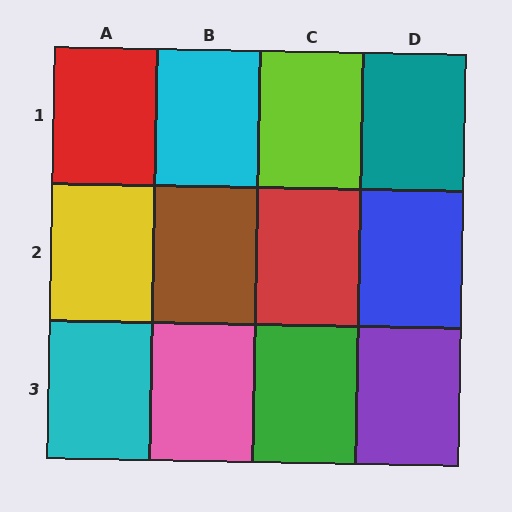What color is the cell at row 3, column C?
Green.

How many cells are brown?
1 cell is brown.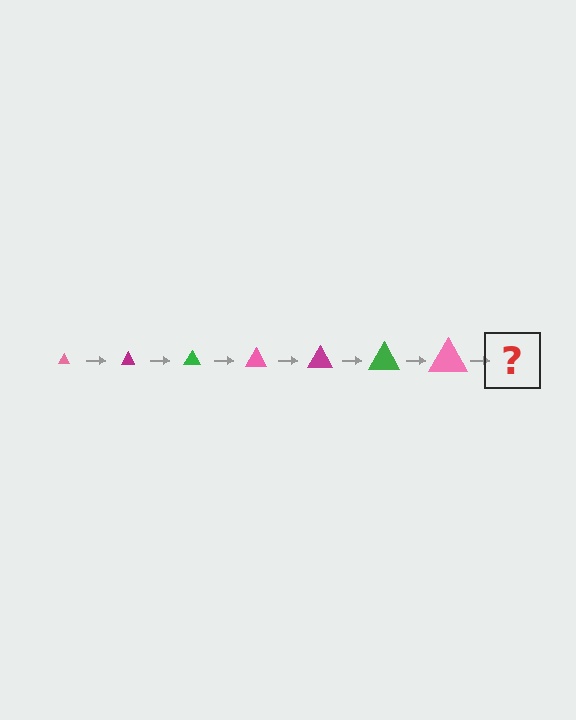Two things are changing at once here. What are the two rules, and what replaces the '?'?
The two rules are that the triangle grows larger each step and the color cycles through pink, magenta, and green. The '?' should be a magenta triangle, larger than the previous one.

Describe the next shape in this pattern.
It should be a magenta triangle, larger than the previous one.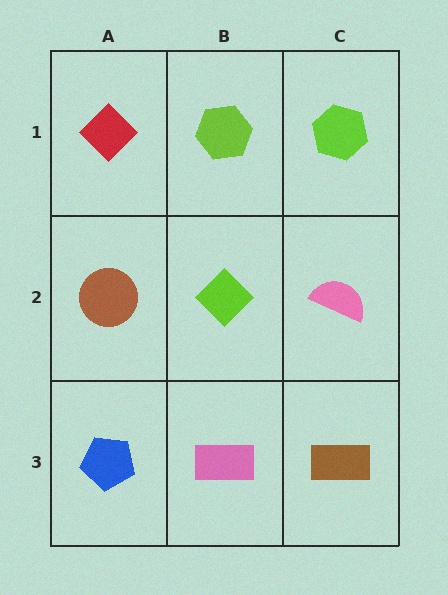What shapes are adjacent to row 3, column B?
A lime diamond (row 2, column B), a blue pentagon (row 3, column A), a brown rectangle (row 3, column C).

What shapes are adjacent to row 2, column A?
A red diamond (row 1, column A), a blue pentagon (row 3, column A), a lime diamond (row 2, column B).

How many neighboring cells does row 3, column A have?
2.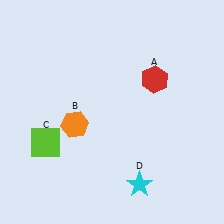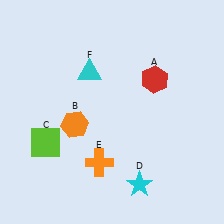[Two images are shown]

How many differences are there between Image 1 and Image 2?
There are 2 differences between the two images.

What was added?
An orange cross (E), a cyan triangle (F) were added in Image 2.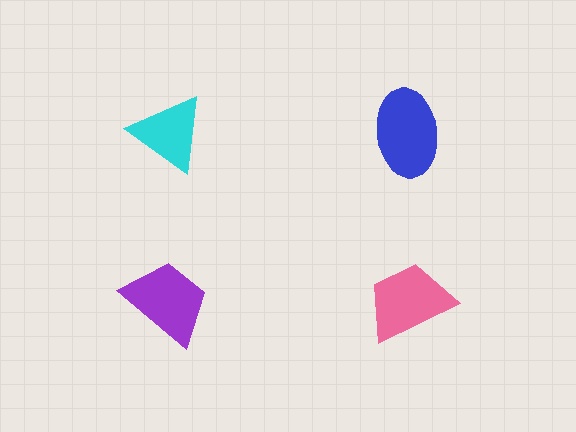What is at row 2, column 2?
A pink trapezoid.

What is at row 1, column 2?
A blue ellipse.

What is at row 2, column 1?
A purple trapezoid.